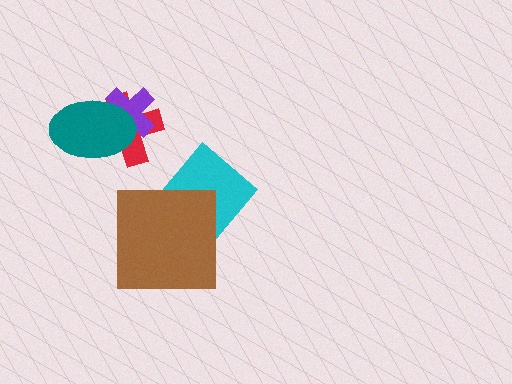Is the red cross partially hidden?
Yes, it is partially covered by another shape.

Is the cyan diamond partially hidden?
Yes, it is partially covered by another shape.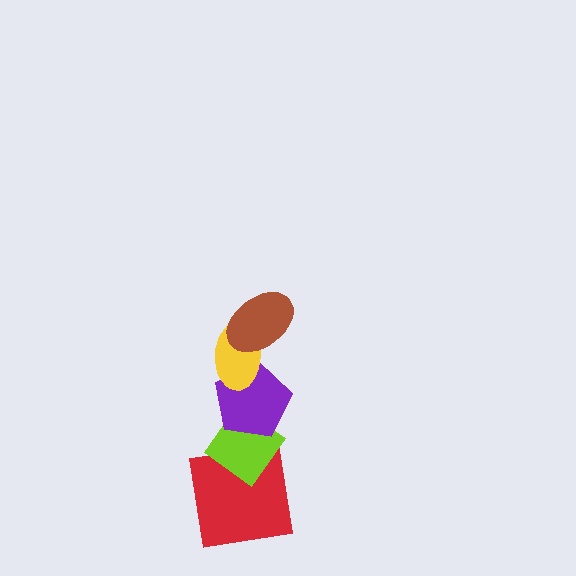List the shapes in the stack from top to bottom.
From top to bottom: the brown ellipse, the yellow ellipse, the purple pentagon, the lime diamond, the red square.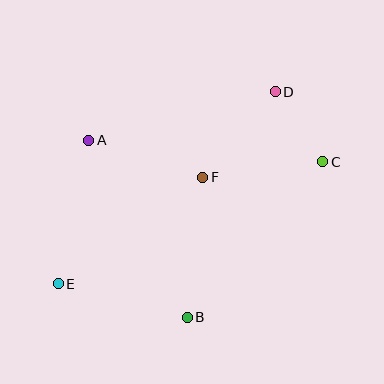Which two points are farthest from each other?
Points C and E are farthest from each other.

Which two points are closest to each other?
Points C and D are closest to each other.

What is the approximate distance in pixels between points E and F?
The distance between E and F is approximately 180 pixels.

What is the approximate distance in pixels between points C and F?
The distance between C and F is approximately 121 pixels.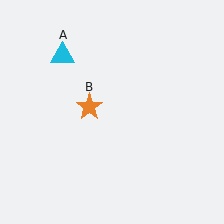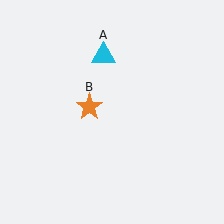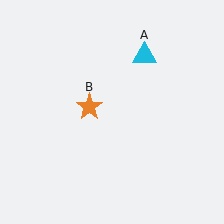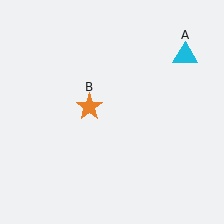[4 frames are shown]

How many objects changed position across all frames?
1 object changed position: cyan triangle (object A).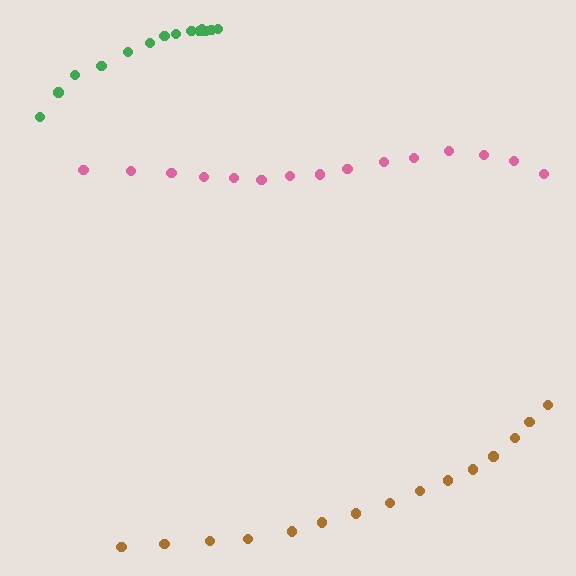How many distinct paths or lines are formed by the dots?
There are 3 distinct paths.